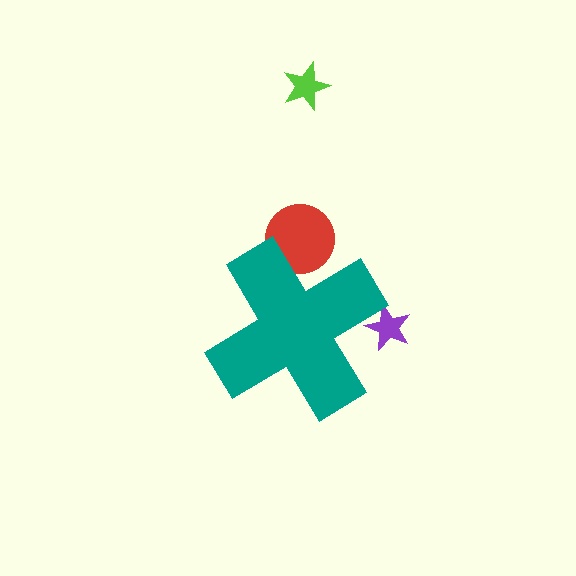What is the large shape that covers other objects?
A teal cross.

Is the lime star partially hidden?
No, the lime star is fully visible.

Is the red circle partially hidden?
Yes, the red circle is partially hidden behind the teal cross.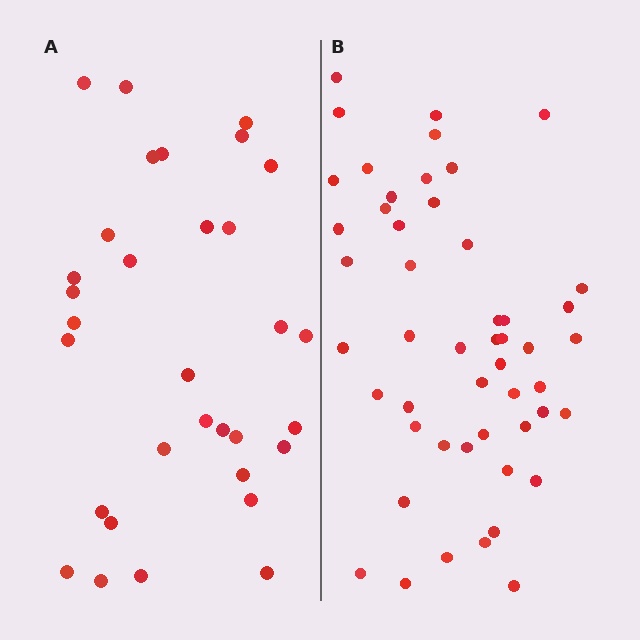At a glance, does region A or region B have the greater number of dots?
Region B (the right region) has more dots.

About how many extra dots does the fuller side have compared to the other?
Region B has approximately 20 more dots than region A.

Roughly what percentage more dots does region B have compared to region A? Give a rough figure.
About 55% more.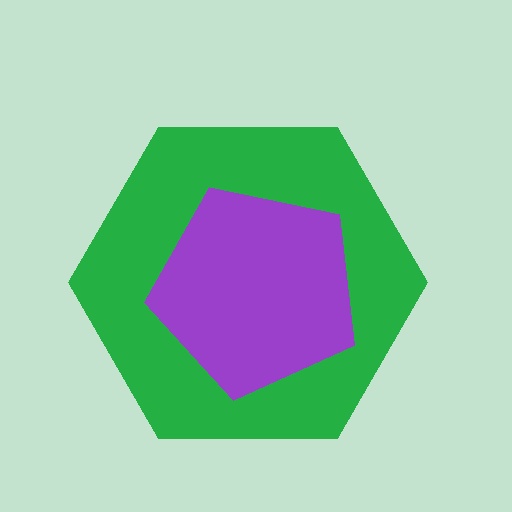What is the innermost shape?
The purple pentagon.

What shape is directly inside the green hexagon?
The purple pentagon.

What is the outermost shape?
The green hexagon.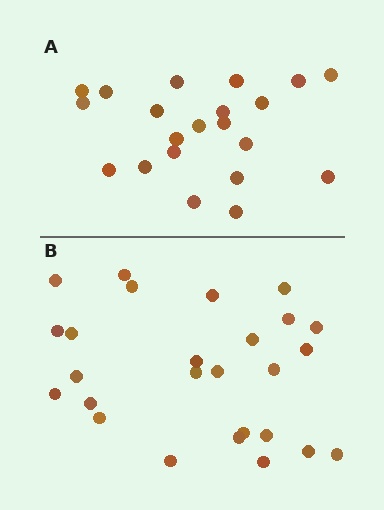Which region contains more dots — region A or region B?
Region B (the bottom region) has more dots.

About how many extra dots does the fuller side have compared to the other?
Region B has about 5 more dots than region A.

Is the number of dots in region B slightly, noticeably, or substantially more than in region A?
Region B has only slightly more — the two regions are fairly close. The ratio is roughly 1.2 to 1.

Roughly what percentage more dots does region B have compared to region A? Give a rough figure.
About 25% more.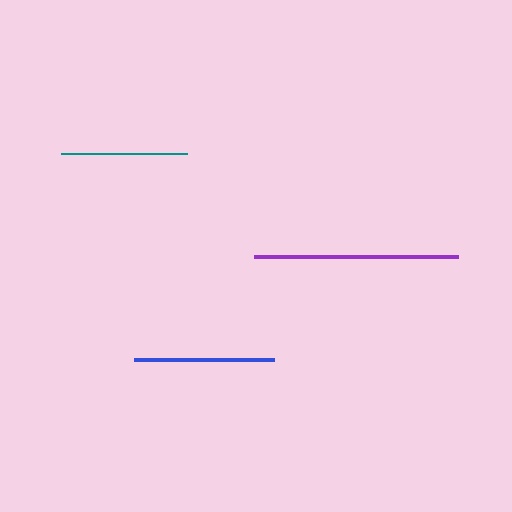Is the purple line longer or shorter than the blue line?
The purple line is longer than the blue line.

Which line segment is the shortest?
The teal line is the shortest at approximately 126 pixels.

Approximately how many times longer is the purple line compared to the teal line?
The purple line is approximately 1.6 times the length of the teal line.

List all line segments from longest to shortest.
From longest to shortest: purple, blue, teal.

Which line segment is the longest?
The purple line is the longest at approximately 204 pixels.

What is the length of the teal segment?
The teal segment is approximately 126 pixels long.